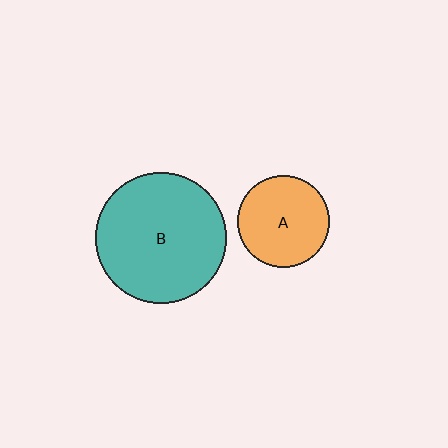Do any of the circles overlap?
No, none of the circles overlap.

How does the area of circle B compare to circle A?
Approximately 2.0 times.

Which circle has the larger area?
Circle B (teal).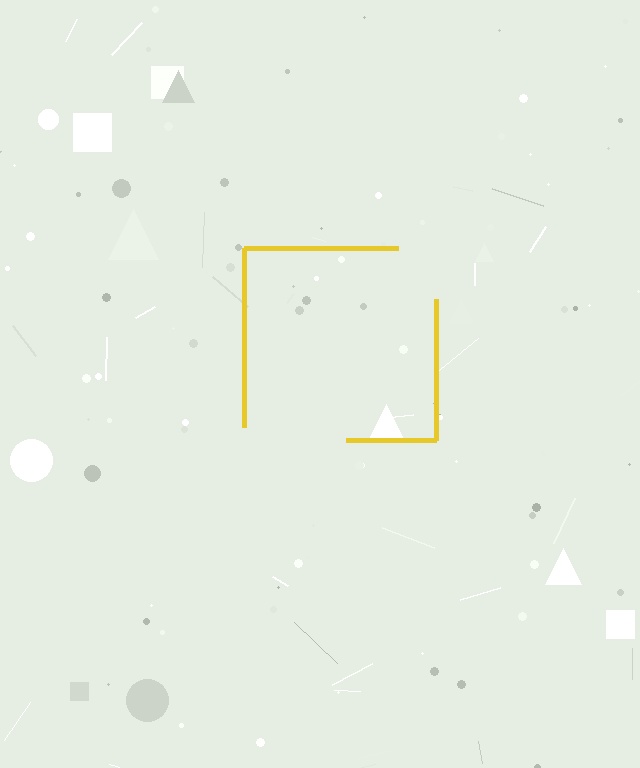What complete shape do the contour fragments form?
The contour fragments form a square.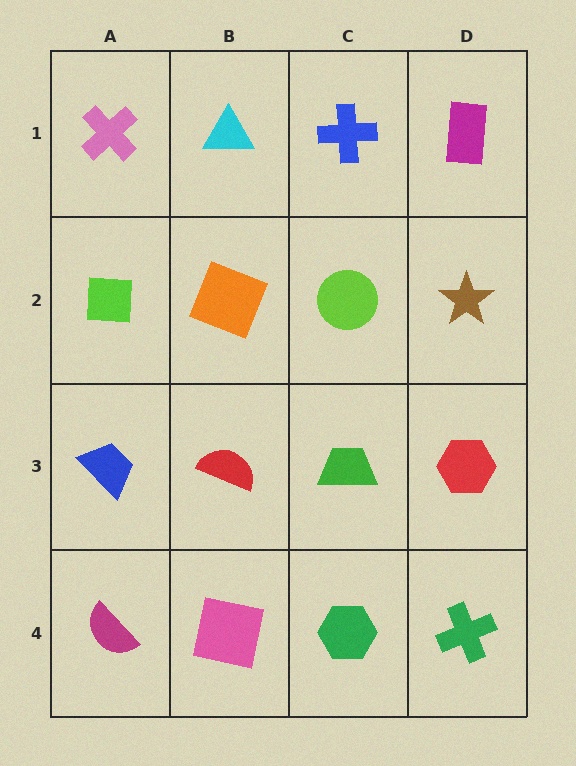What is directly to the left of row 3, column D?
A green trapezoid.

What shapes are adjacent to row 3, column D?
A brown star (row 2, column D), a green cross (row 4, column D), a green trapezoid (row 3, column C).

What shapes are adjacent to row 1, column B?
An orange square (row 2, column B), a pink cross (row 1, column A), a blue cross (row 1, column C).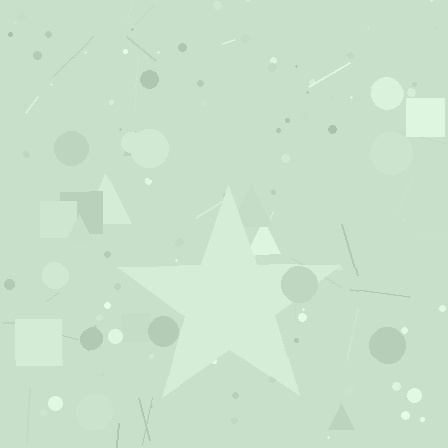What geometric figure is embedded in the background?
A star is embedded in the background.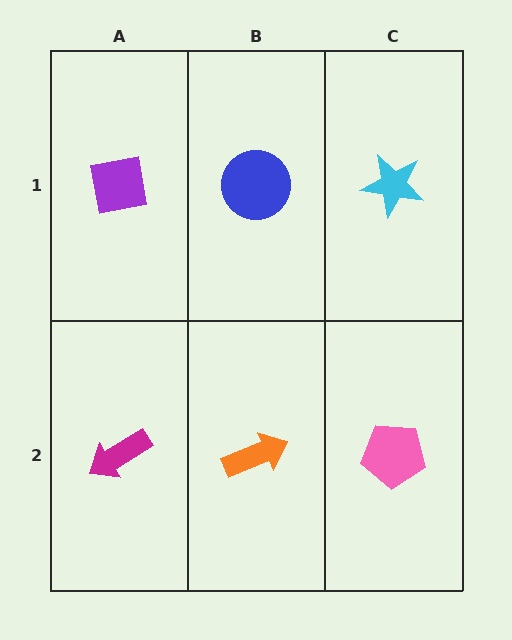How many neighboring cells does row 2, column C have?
2.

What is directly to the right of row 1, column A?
A blue circle.